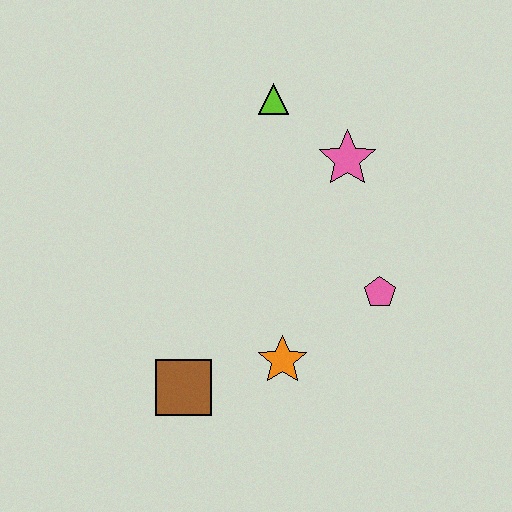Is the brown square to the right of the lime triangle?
No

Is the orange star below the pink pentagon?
Yes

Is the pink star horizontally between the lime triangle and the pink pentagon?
Yes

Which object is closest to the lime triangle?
The pink star is closest to the lime triangle.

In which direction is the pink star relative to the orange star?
The pink star is above the orange star.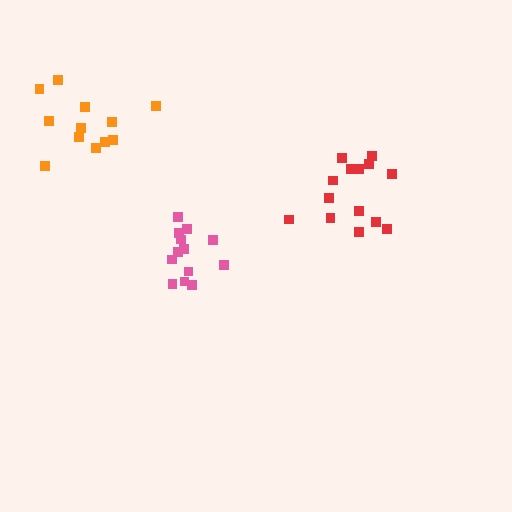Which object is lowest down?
The pink cluster is bottommost.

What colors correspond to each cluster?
The clusters are colored: red, orange, pink.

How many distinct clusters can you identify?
There are 3 distinct clusters.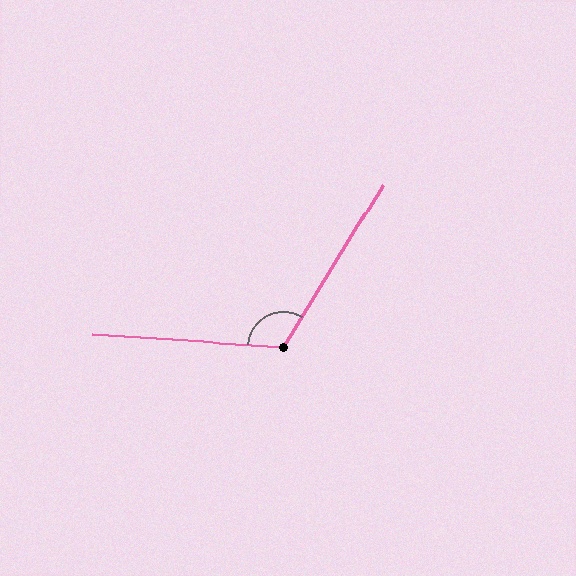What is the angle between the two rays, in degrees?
Approximately 118 degrees.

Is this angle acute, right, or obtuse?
It is obtuse.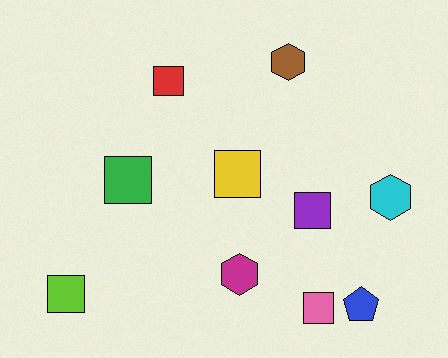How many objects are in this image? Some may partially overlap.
There are 10 objects.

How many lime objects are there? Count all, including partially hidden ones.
There is 1 lime object.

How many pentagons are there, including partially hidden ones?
There is 1 pentagon.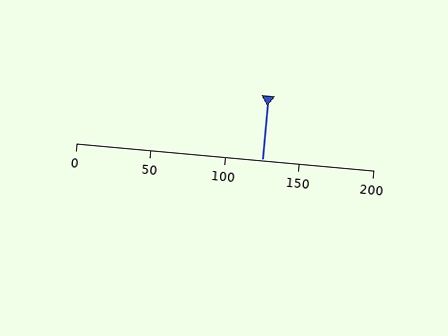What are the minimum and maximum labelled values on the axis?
The axis runs from 0 to 200.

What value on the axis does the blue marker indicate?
The marker indicates approximately 125.